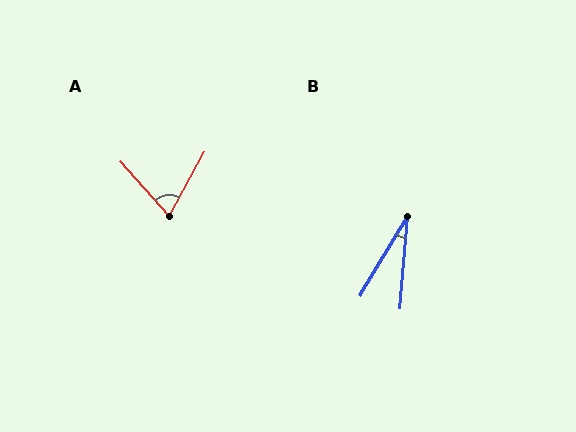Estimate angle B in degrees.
Approximately 26 degrees.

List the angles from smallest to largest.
B (26°), A (70°).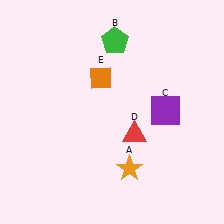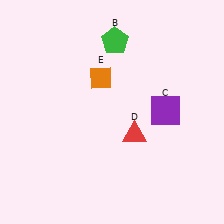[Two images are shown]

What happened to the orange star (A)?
The orange star (A) was removed in Image 2. It was in the bottom-right area of Image 1.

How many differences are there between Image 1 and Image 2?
There is 1 difference between the two images.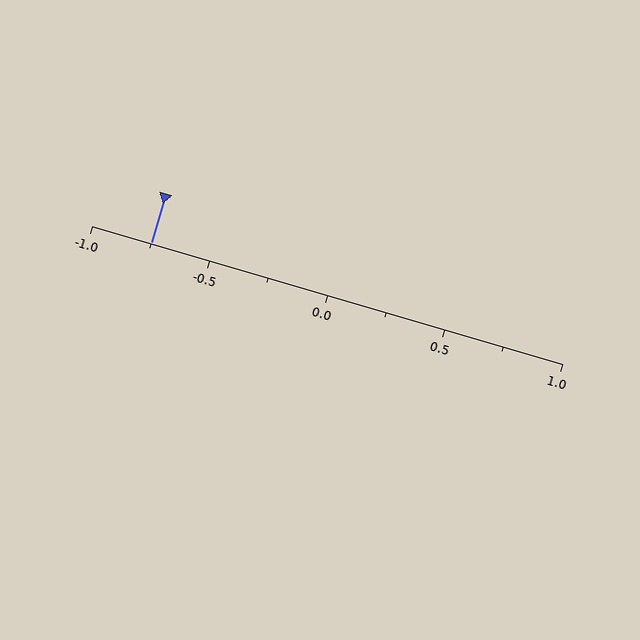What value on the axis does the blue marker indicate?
The marker indicates approximately -0.75.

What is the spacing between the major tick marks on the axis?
The major ticks are spaced 0.5 apart.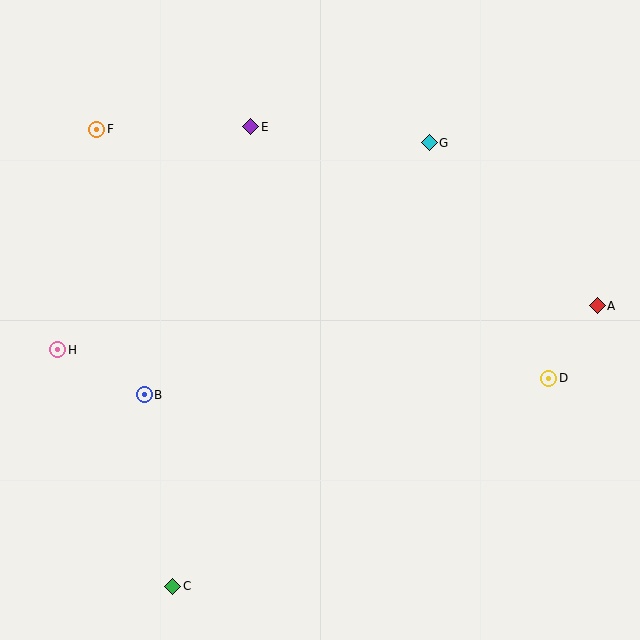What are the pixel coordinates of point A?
Point A is at (597, 306).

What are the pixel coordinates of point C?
Point C is at (173, 586).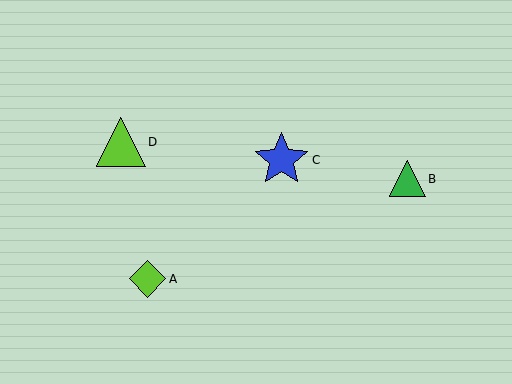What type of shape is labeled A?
Shape A is a lime diamond.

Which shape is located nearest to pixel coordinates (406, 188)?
The green triangle (labeled B) at (407, 179) is nearest to that location.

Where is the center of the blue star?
The center of the blue star is at (281, 160).